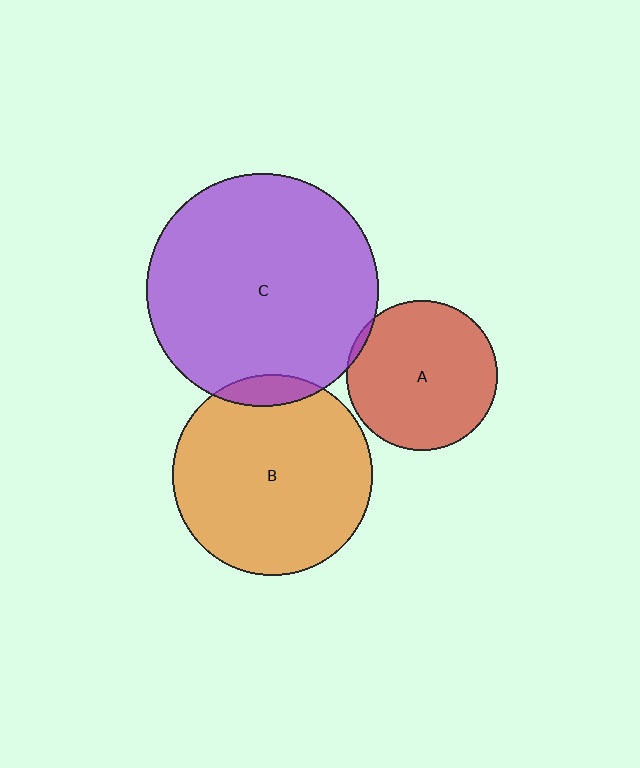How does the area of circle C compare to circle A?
Approximately 2.4 times.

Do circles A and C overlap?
Yes.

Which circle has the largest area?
Circle C (purple).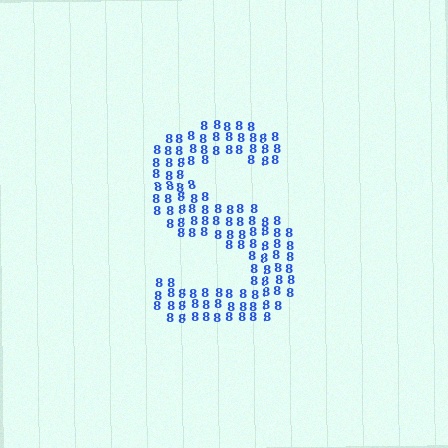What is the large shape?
The large shape is the letter S.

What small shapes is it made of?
It is made of small digit 8's.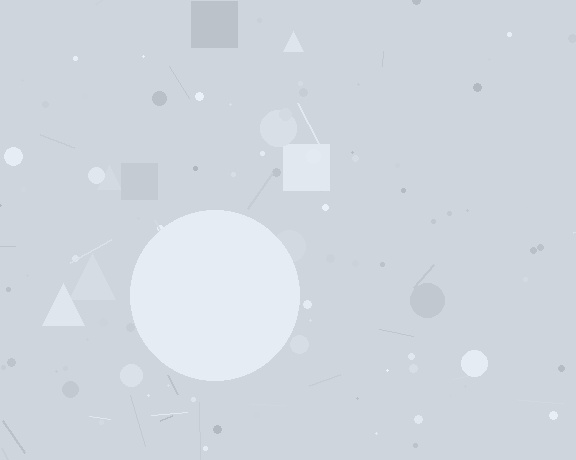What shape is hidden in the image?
A circle is hidden in the image.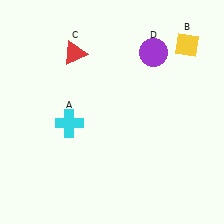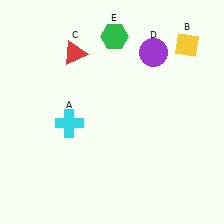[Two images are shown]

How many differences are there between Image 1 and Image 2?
There is 1 difference between the two images.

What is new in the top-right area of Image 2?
A green hexagon (E) was added in the top-right area of Image 2.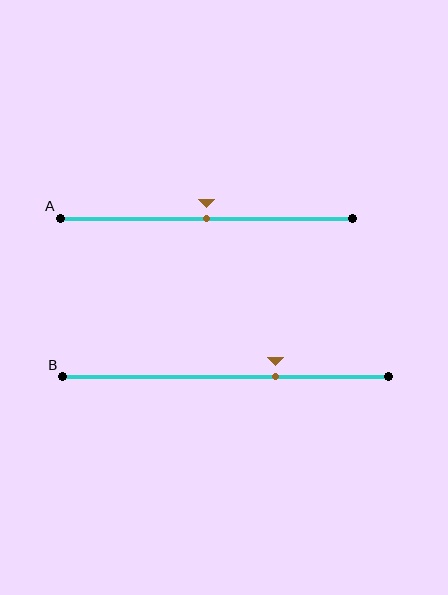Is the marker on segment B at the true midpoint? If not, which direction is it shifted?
No, the marker on segment B is shifted to the right by about 15% of the segment length.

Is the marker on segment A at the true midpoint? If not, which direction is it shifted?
Yes, the marker on segment A is at the true midpoint.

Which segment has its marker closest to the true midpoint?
Segment A has its marker closest to the true midpoint.